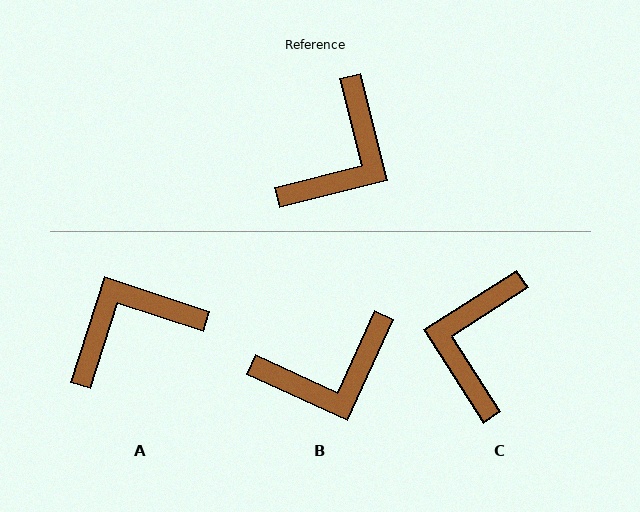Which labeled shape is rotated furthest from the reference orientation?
C, about 161 degrees away.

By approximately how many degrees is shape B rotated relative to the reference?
Approximately 39 degrees clockwise.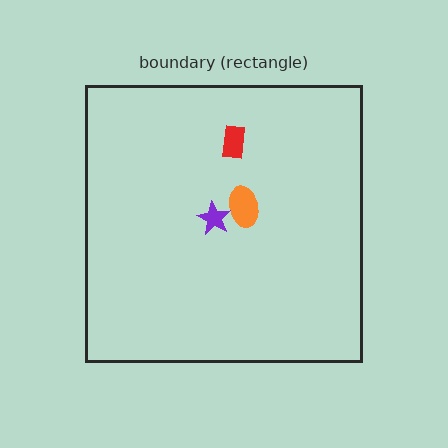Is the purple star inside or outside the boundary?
Inside.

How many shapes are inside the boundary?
3 inside, 0 outside.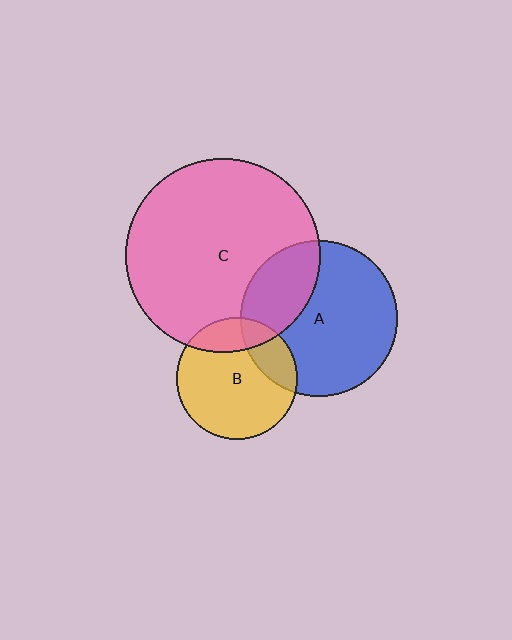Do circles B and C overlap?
Yes.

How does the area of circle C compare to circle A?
Approximately 1.5 times.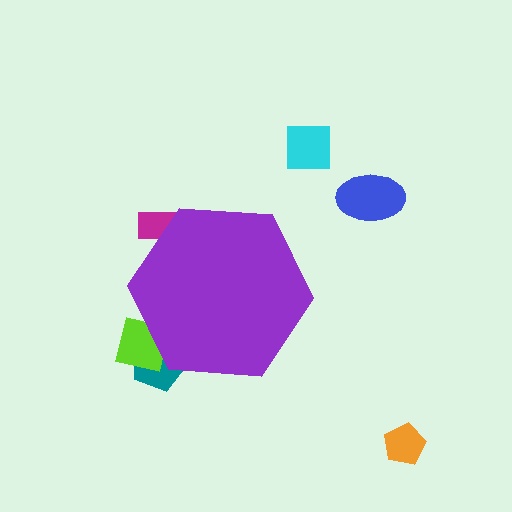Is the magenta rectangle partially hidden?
Yes, the magenta rectangle is partially hidden behind the purple hexagon.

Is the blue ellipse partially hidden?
No, the blue ellipse is fully visible.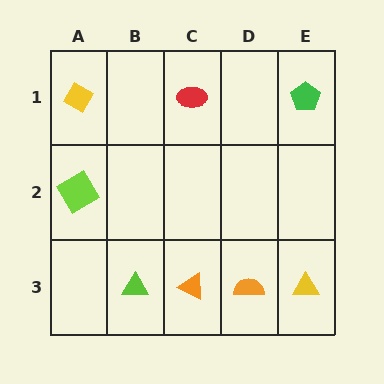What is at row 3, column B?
A lime triangle.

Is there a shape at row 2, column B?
No, that cell is empty.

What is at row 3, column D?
An orange semicircle.